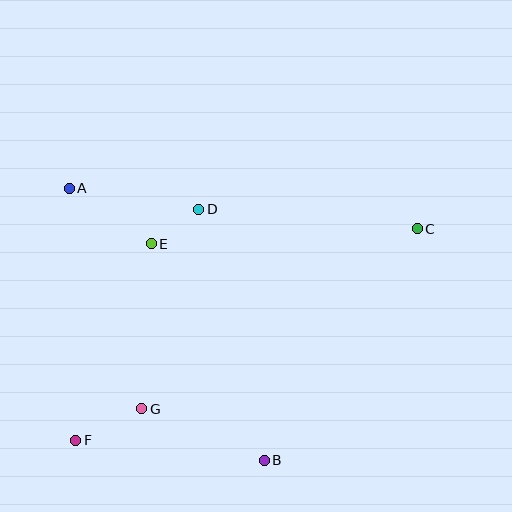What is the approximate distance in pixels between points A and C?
The distance between A and C is approximately 350 pixels.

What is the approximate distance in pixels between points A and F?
The distance between A and F is approximately 252 pixels.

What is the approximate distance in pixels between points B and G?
The distance between B and G is approximately 133 pixels.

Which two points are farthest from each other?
Points C and F are farthest from each other.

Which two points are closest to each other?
Points D and E are closest to each other.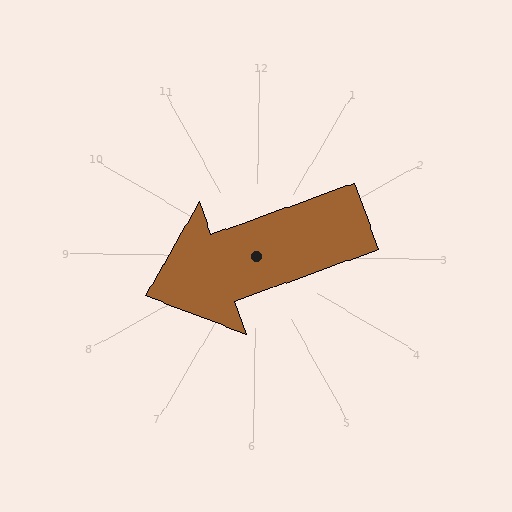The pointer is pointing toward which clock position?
Roughly 8 o'clock.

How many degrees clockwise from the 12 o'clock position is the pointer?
Approximately 249 degrees.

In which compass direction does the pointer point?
West.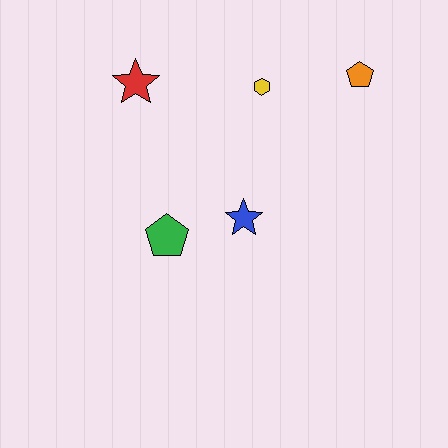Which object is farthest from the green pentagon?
The orange pentagon is farthest from the green pentagon.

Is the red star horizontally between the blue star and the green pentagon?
No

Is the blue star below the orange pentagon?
Yes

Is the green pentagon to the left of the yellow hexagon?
Yes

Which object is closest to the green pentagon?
The blue star is closest to the green pentagon.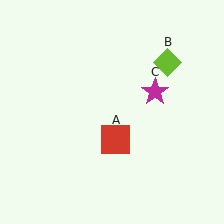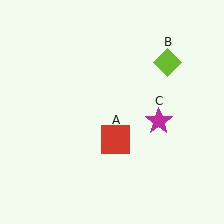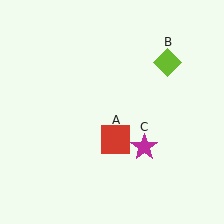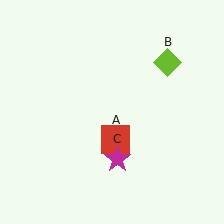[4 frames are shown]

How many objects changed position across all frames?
1 object changed position: magenta star (object C).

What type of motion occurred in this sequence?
The magenta star (object C) rotated clockwise around the center of the scene.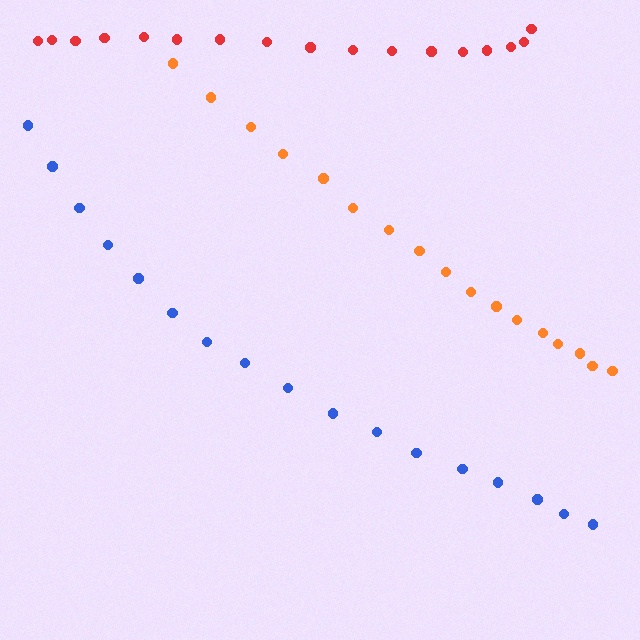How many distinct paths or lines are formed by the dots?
There are 3 distinct paths.